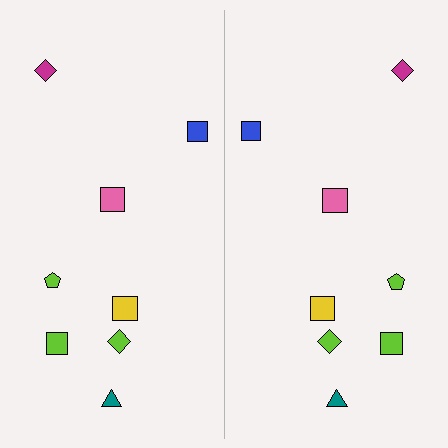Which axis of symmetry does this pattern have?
The pattern has a vertical axis of symmetry running through the center of the image.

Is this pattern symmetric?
Yes, this pattern has bilateral (reflection) symmetry.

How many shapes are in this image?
There are 16 shapes in this image.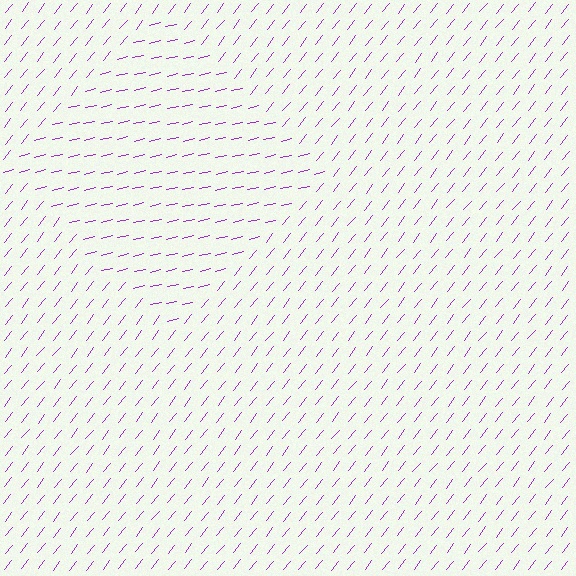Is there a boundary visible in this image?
Yes, there is a texture boundary formed by a change in line orientation.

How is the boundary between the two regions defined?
The boundary is defined purely by a change in line orientation (approximately 38 degrees difference). All lines are the same color and thickness.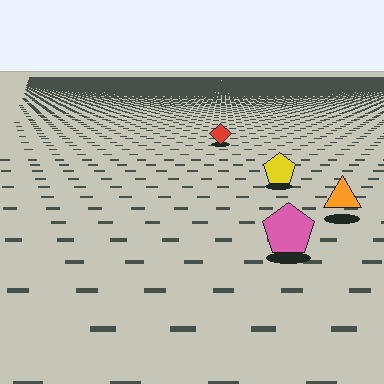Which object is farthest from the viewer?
The red diamond is farthest from the viewer. It appears smaller and the ground texture around it is denser.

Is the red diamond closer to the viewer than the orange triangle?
No. The orange triangle is closer — you can tell from the texture gradient: the ground texture is coarser near it.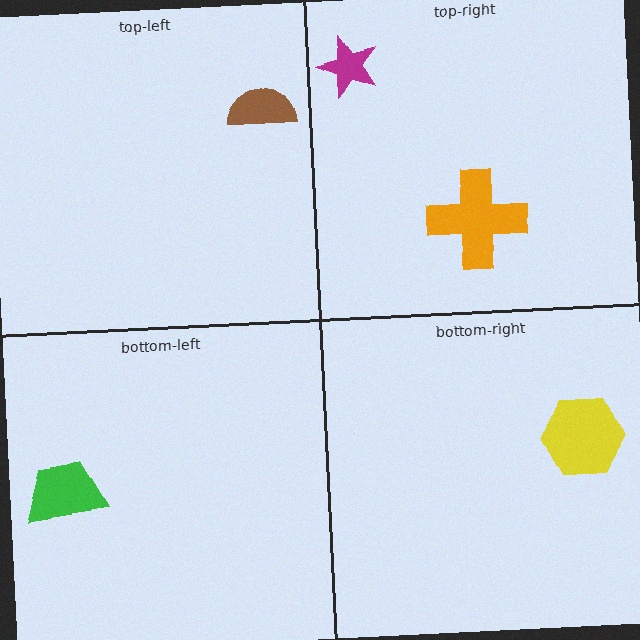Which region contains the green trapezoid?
The bottom-left region.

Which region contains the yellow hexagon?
The bottom-right region.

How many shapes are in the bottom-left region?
1.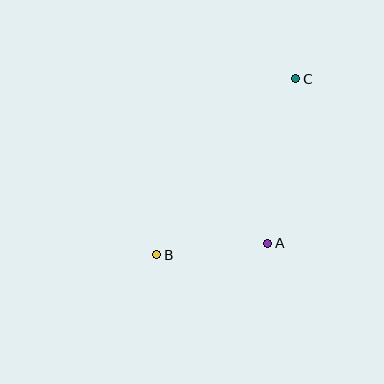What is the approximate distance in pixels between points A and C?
The distance between A and C is approximately 167 pixels.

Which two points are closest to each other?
Points A and B are closest to each other.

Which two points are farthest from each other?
Points B and C are farthest from each other.